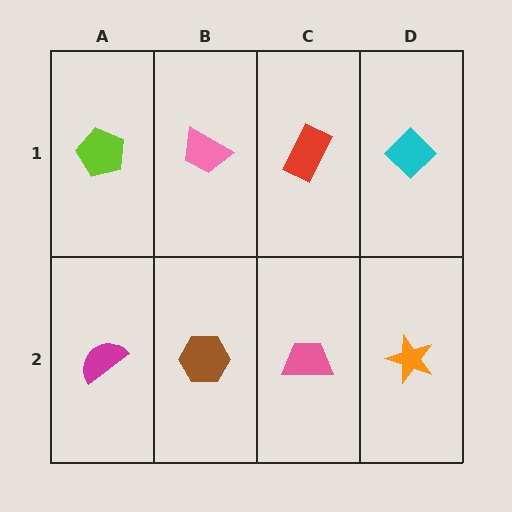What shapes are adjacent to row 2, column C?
A red rectangle (row 1, column C), a brown hexagon (row 2, column B), an orange star (row 2, column D).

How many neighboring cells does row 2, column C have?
3.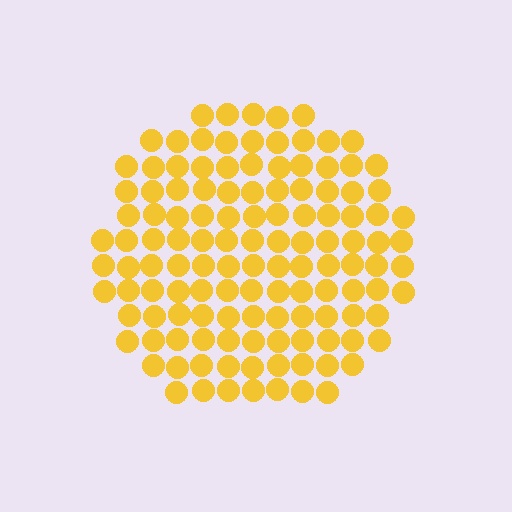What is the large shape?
The large shape is a circle.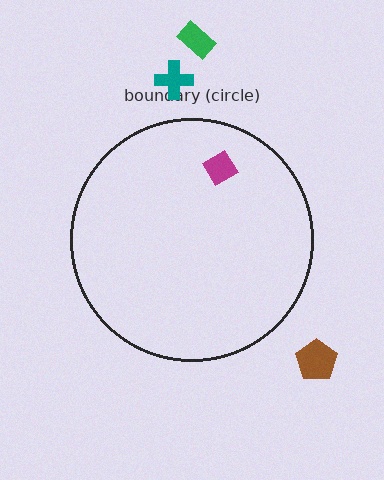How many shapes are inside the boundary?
1 inside, 3 outside.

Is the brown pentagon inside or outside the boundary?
Outside.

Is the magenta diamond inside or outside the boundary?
Inside.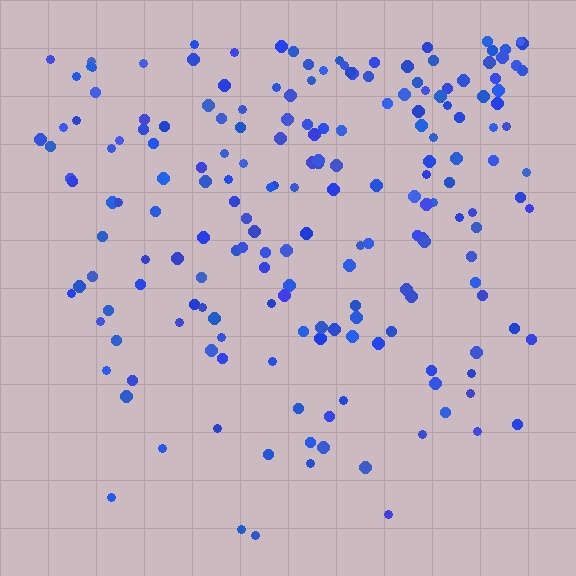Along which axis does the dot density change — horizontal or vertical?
Vertical.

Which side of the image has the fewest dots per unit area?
The bottom.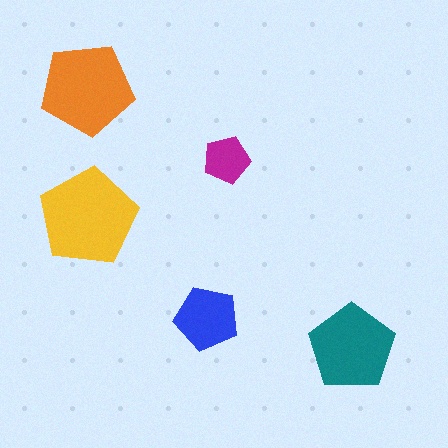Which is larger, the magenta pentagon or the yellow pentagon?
The yellow one.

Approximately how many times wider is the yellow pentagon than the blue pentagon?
About 1.5 times wider.